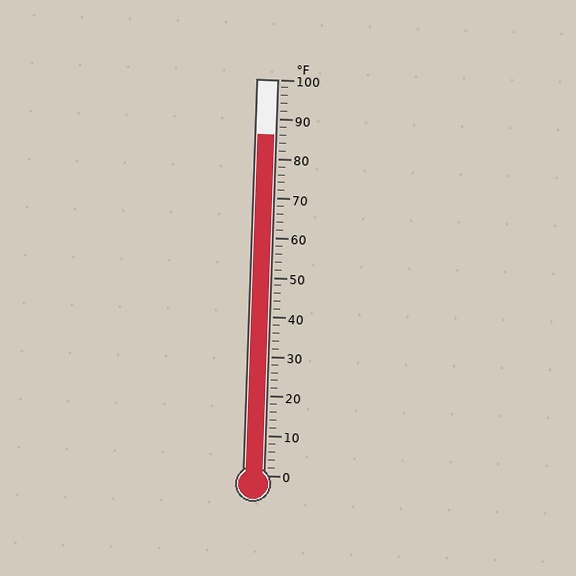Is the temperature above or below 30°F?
The temperature is above 30°F.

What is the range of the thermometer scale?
The thermometer scale ranges from 0°F to 100°F.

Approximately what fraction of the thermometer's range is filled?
The thermometer is filled to approximately 85% of its range.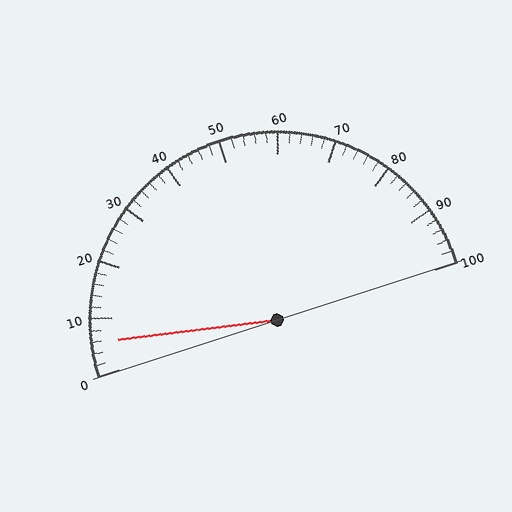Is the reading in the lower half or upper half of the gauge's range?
The reading is in the lower half of the range (0 to 100).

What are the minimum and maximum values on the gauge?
The gauge ranges from 0 to 100.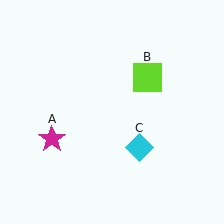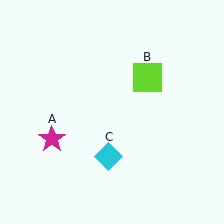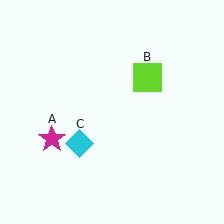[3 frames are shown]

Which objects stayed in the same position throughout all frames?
Magenta star (object A) and lime square (object B) remained stationary.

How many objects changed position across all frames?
1 object changed position: cyan diamond (object C).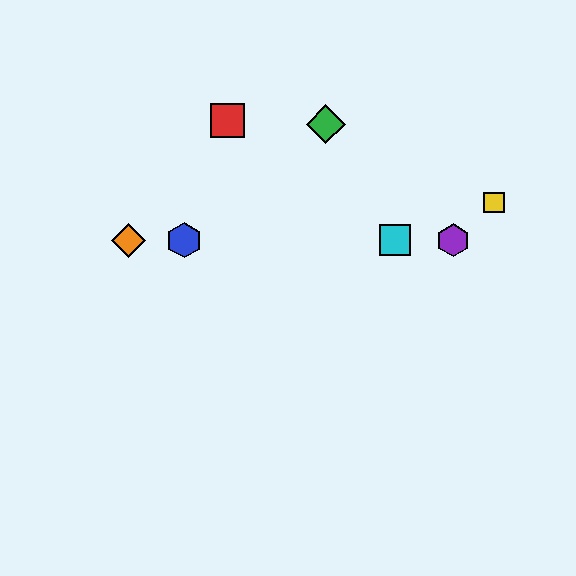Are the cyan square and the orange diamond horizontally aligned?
Yes, both are at y≈240.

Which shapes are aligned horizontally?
The blue hexagon, the purple hexagon, the orange diamond, the cyan square are aligned horizontally.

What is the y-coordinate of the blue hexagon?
The blue hexagon is at y≈240.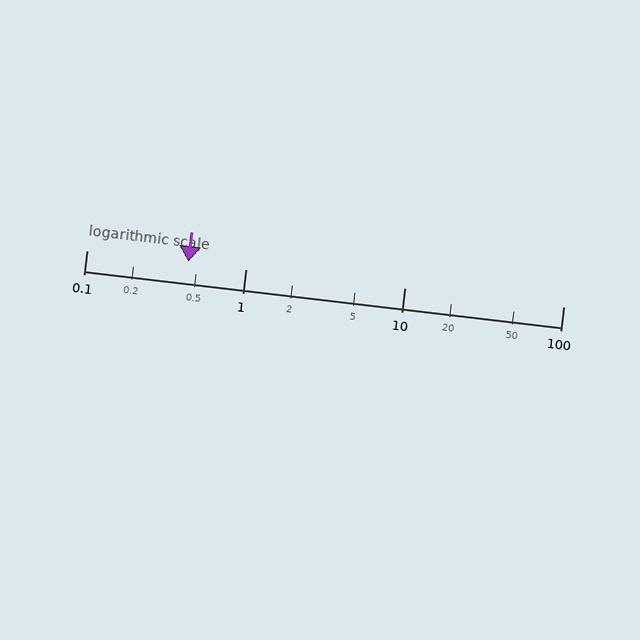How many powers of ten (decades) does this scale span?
The scale spans 3 decades, from 0.1 to 100.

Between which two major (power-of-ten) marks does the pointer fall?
The pointer is between 0.1 and 1.